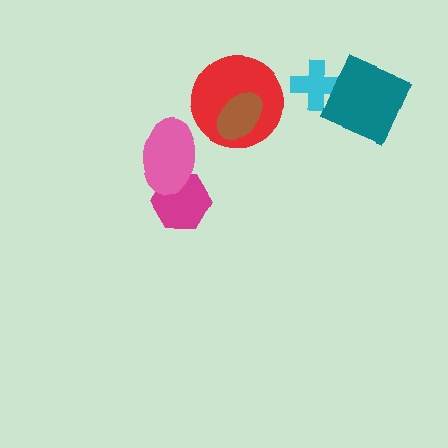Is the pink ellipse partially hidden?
No, no other shape covers it.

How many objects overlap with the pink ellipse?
1 object overlaps with the pink ellipse.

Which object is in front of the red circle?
The brown ellipse is in front of the red circle.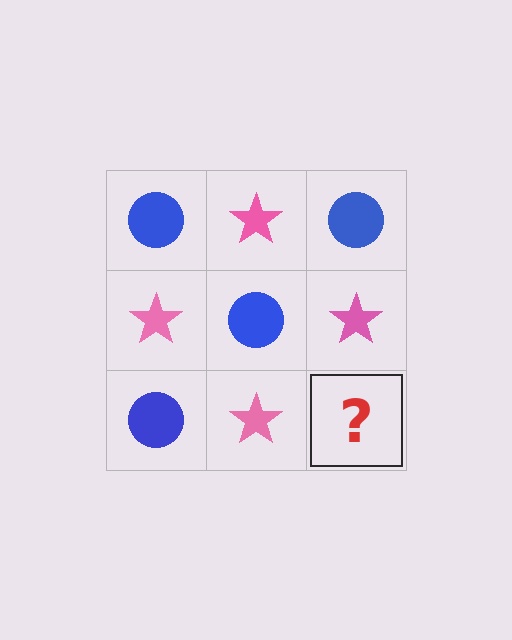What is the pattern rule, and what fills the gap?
The rule is that it alternates blue circle and pink star in a checkerboard pattern. The gap should be filled with a blue circle.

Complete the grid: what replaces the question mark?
The question mark should be replaced with a blue circle.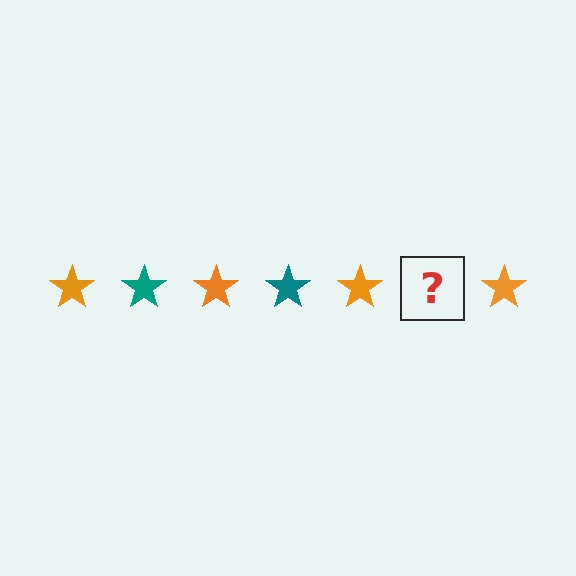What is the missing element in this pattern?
The missing element is a teal star.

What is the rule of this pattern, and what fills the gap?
The rule is that the pattern cycles through orange, teal stars. The gap should be filled with a teal star.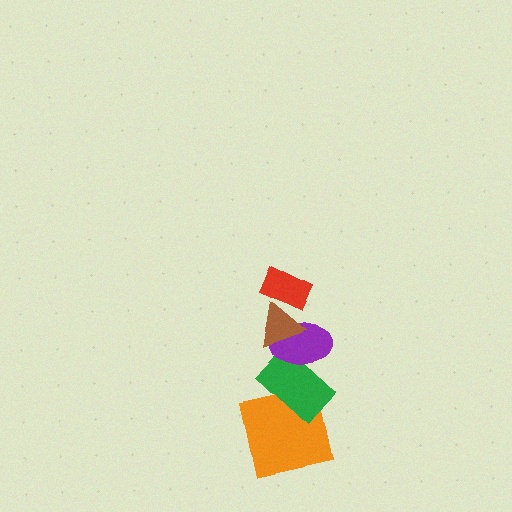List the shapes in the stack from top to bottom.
From top to bottom: the red rectangle, the brown triangle, the purple ellipse, the green rectangle, the orange square.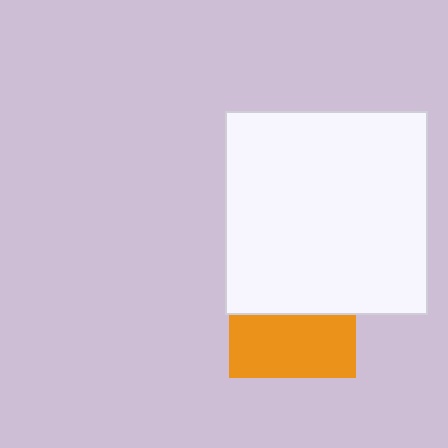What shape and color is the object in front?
The object in front is a white square.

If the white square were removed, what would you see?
You would see the complete orange square.